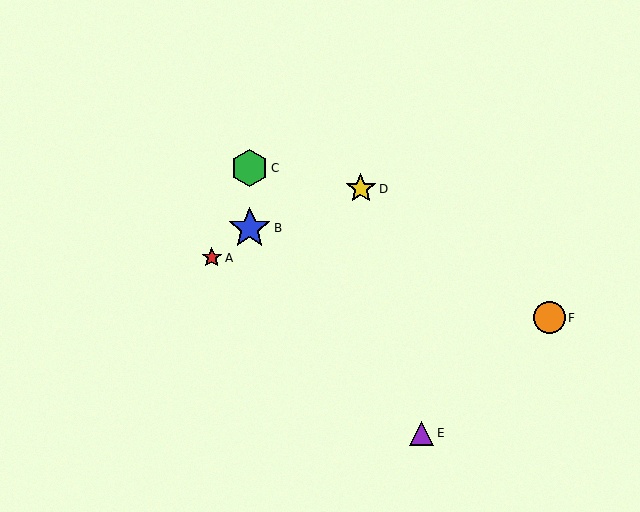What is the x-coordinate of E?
Object E is at x≈422.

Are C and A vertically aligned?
No, C is at x≈250 and A is at x≈212.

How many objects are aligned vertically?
2 objects (B, C) are aligned vertically.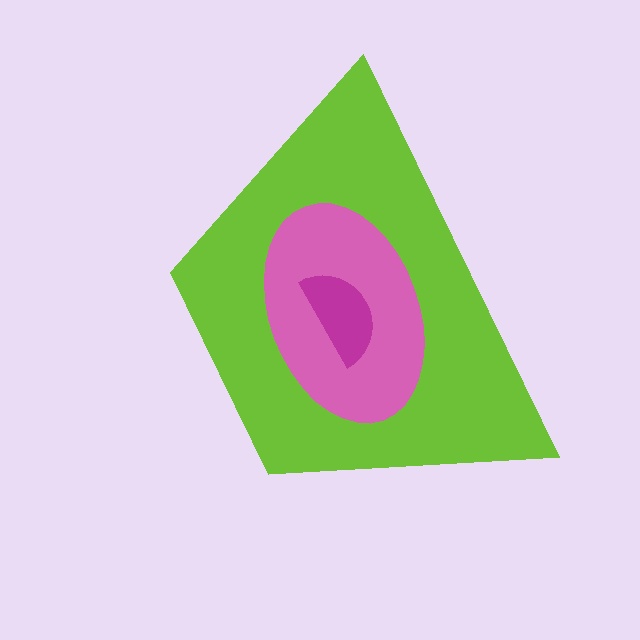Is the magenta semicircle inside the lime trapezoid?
Yes.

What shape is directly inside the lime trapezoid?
The pink ellipse.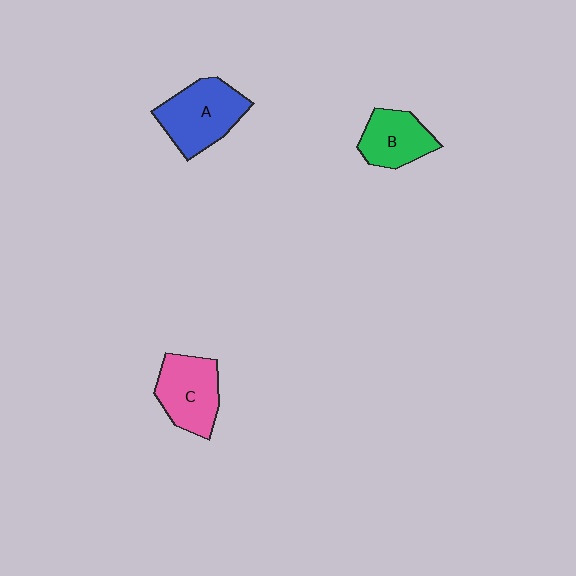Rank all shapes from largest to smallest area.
From largest to smallest: A (blue), C (pink), B (green).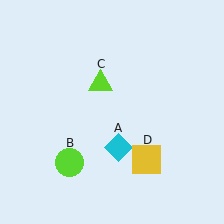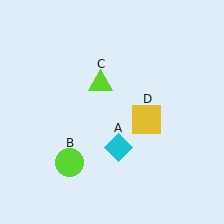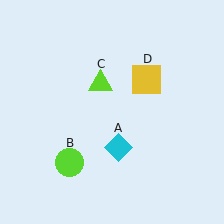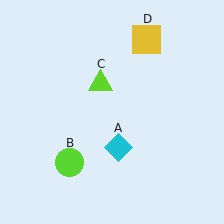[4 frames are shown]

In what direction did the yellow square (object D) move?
The yellow square (object D) moved up.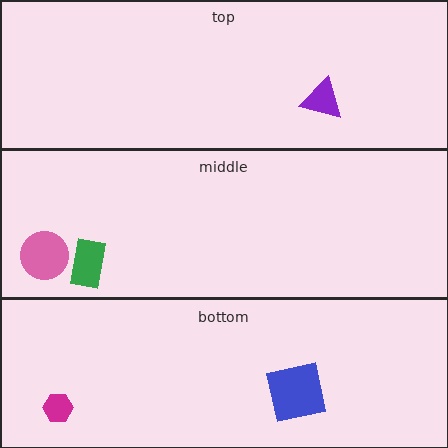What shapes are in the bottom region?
The magenta hexagon, the blue square.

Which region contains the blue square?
The bottom region.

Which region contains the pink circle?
The middle region.